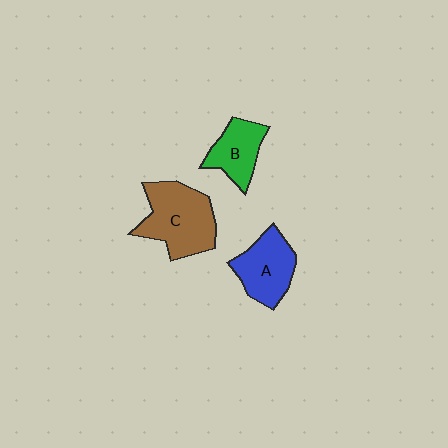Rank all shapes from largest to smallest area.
From largest to smallest: C (brown), A (blue), B (green).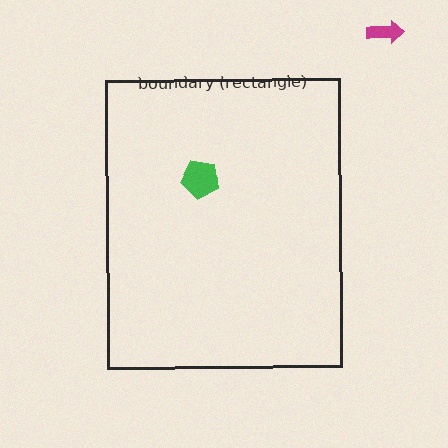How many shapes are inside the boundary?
1 inside, 1 outside.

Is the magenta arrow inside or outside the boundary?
Outside.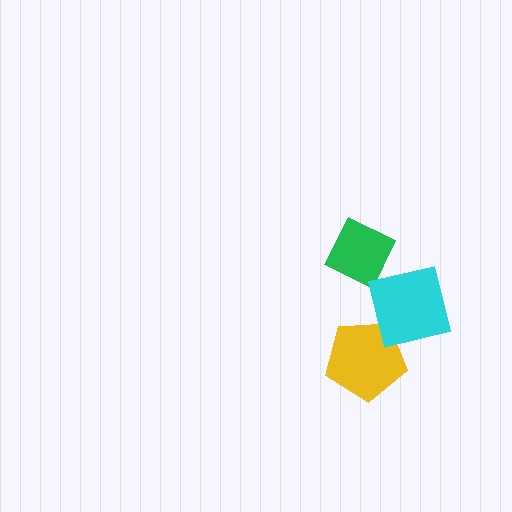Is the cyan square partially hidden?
No, no other shape covers it.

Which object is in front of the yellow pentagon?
The cyan square is in front of the yellow pentagon.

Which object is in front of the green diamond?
The cyan square is in front of the green diamond.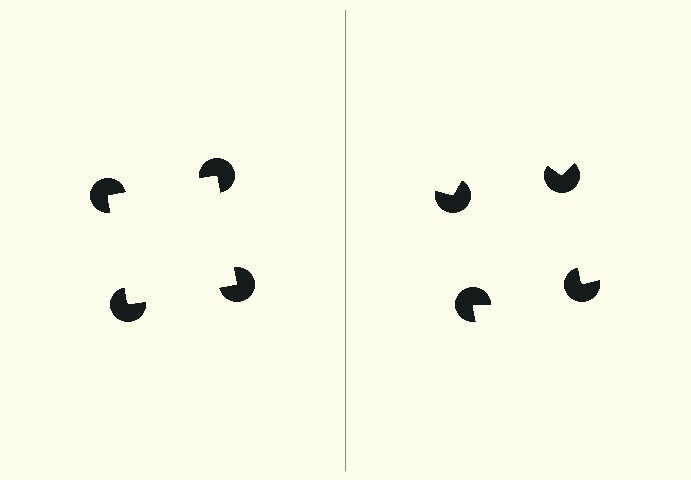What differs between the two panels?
The pac-man discs are positioned identically on both sides; only the wedge orientations differ. On the left they align to a square; on the right they are misaligned.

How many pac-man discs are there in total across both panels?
8 — 4 on each side.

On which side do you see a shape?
An illusory square appears on the left side. On the right side the wedge cuts are rotated, so no coherent shape forms.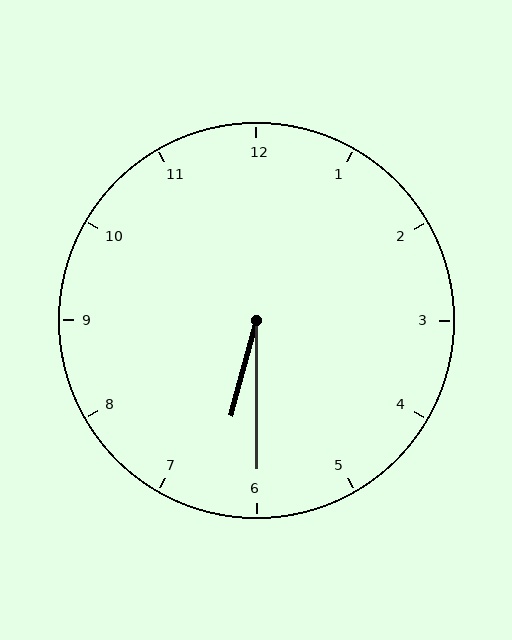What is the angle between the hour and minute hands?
Approximately 15 degrees.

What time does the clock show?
6:30.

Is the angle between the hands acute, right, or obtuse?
It is acute.